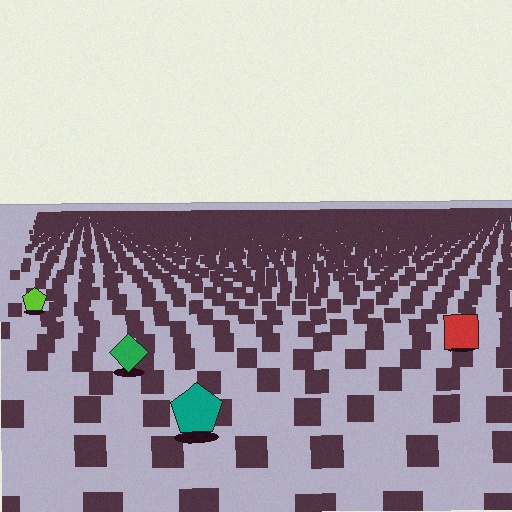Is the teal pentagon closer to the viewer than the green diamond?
Yes. The teal pentagon is closer — you can tell from the texture gradient: the ground texture is coarser near it.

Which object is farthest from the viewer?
The lime pentagon is farthest from the viewer. It appears smaller and the ground texture around it is denser.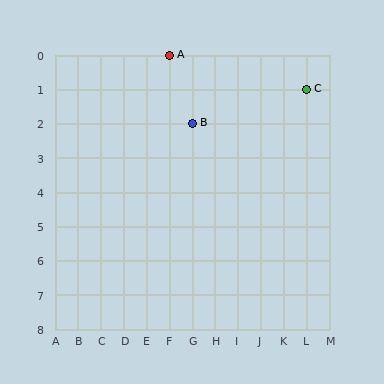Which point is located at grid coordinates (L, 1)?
Point C is at (L, 1).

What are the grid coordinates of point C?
Point C is at grid coordinates (L, 1).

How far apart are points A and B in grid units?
Points A and B are 1 column and 2 rows apart (about 2.2 grid units diagonally).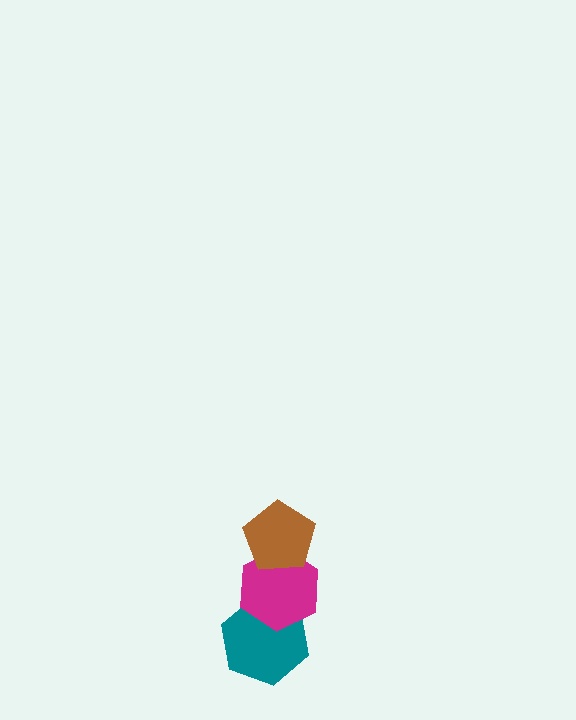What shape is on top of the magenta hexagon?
The brown pentagon is on top of the magenta hexagon.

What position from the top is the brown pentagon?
The brown pentagon is 1st from the top.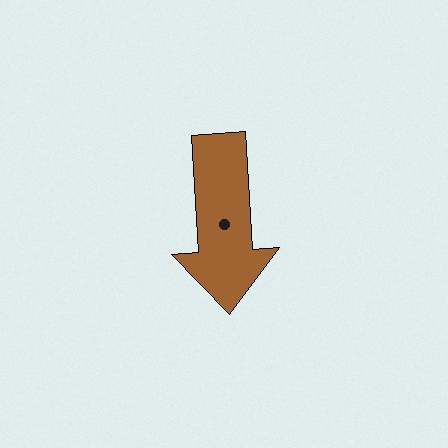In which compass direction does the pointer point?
South.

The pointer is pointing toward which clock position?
Roughly 6 o'clock.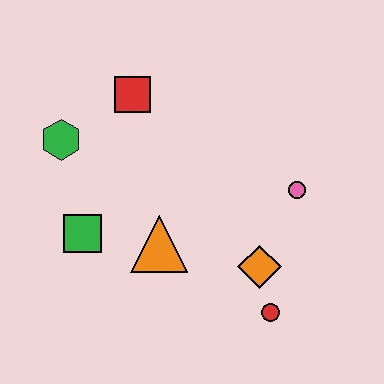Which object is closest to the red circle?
The orange diamond is closest to the red circle.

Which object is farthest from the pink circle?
The green hexagon is farthest from the pink circle.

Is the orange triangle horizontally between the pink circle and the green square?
Yes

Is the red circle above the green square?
No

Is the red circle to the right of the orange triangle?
Yes